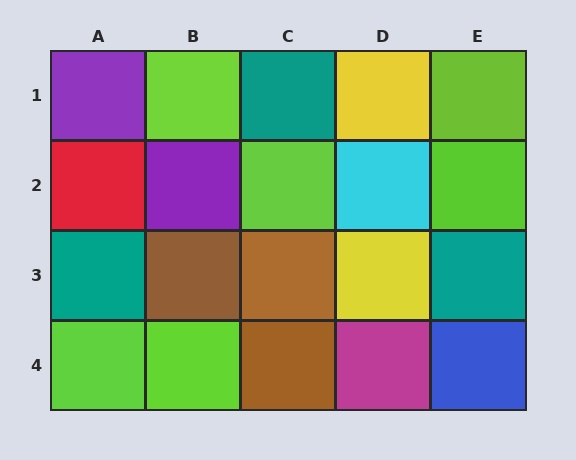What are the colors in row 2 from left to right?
Red, purple, lime, cyan, lime.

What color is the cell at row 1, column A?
Purple.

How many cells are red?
1 cell is red.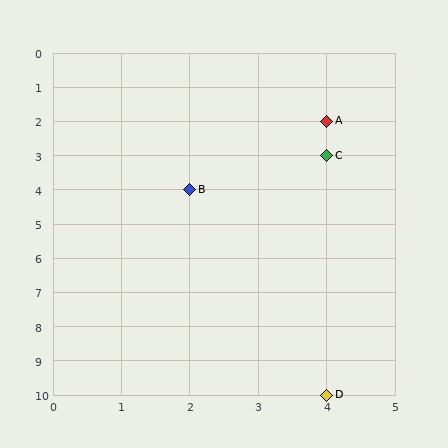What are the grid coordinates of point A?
Point A is at grid coordinates (4, 2).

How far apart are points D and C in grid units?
Points D and C are 7 rows apart.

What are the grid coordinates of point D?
Point D is at grid coordinates (4, 10).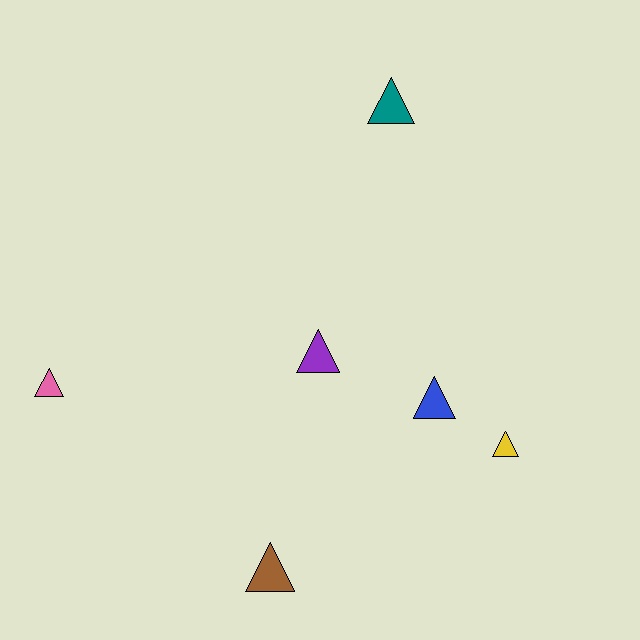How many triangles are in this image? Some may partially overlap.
There are 6 triangles.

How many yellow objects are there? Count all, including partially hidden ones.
There is 1 yellow object.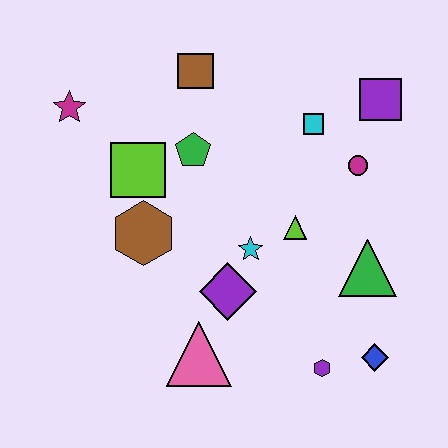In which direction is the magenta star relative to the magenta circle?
The magenta star is to the left of the magenta circle.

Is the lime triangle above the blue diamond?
Yes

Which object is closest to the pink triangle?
The purple diamond is closest to the pink triangle.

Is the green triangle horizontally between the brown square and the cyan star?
No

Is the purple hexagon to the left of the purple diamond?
No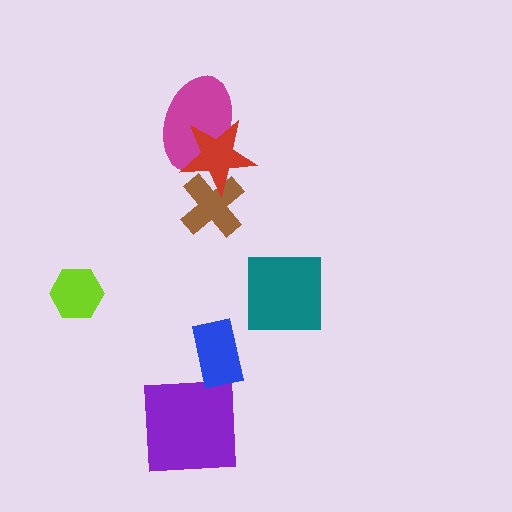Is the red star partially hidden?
No, no other shape covers it.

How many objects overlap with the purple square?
0 objects overlap with the purple square.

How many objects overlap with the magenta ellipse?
1 object overlaps with the magenta ellipse.